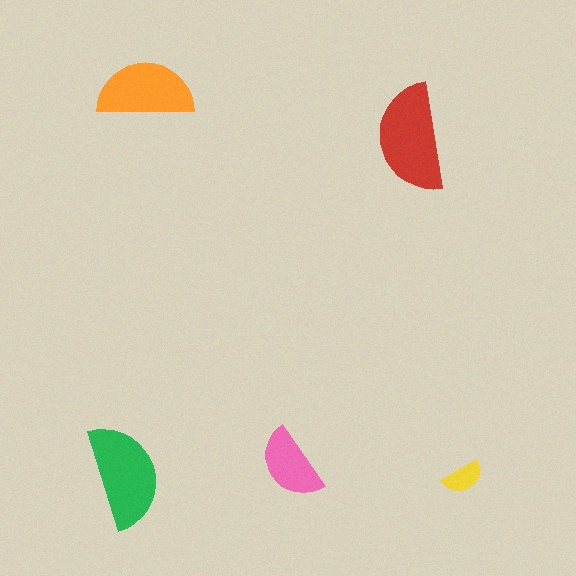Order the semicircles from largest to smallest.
the red one, the green one, the orange one, the pink one, the yellow one.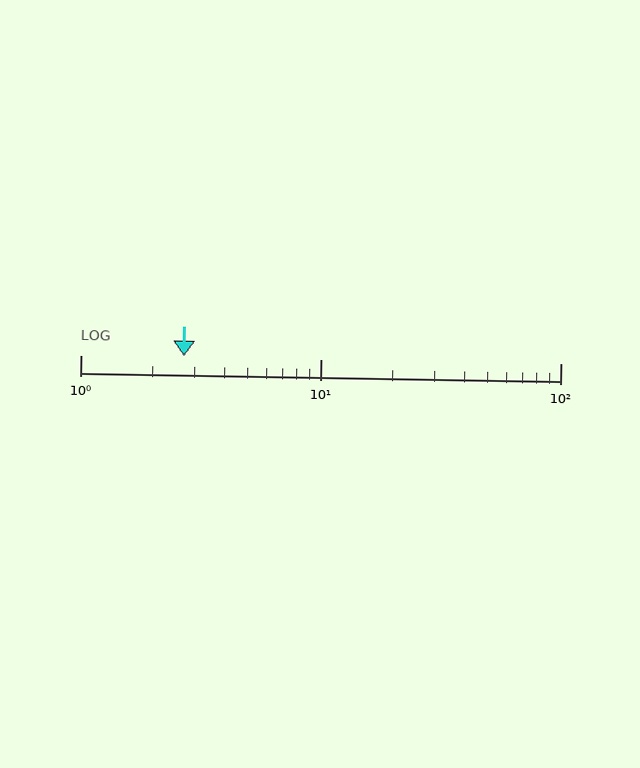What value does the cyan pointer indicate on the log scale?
The pointer indicates approximately 2.7.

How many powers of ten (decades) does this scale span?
The scale spans 2 decades, from 1 to 100.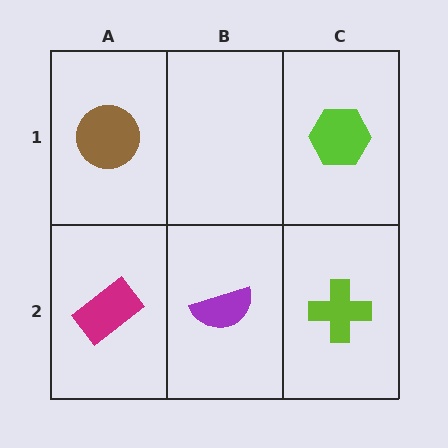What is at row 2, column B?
A purple semicircle.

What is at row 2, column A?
A magenta rectangle.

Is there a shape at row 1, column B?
No, that cell is empty.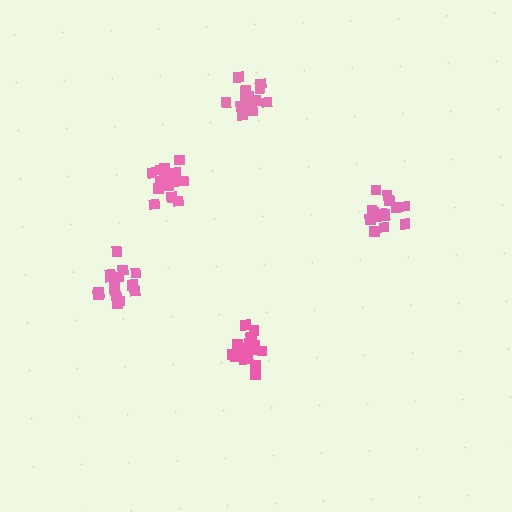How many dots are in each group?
Group 1: 15 dots, Group 2: 15 dots, Group 3: 16 dots, Group 4: 18 dots, Group 5: 17 dots (81 total).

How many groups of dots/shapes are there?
There are 5 groups.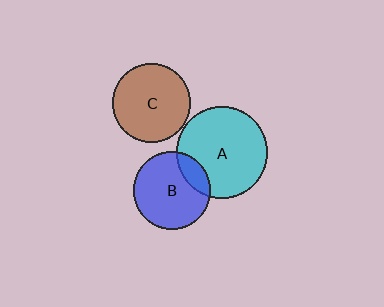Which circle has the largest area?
Circle A (cyan).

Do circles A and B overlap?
Yes.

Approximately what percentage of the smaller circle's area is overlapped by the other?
Approximately 20%.